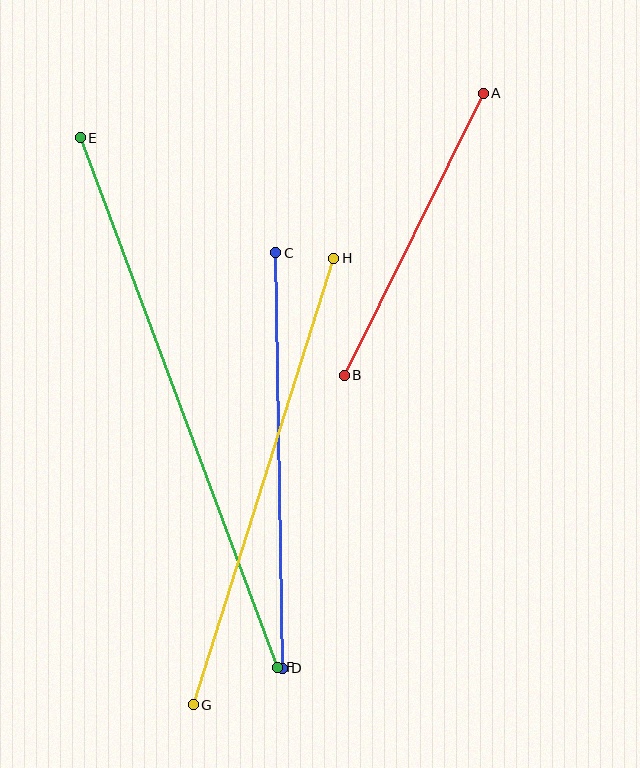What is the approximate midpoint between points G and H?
The midpoint is at approximately (264, 482) pixels.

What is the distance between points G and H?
The distance is approximately 468 pixels.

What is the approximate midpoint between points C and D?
The midpoint is at approximately (279, 461) pixels.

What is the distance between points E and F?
The distance is approximately 565 pixels.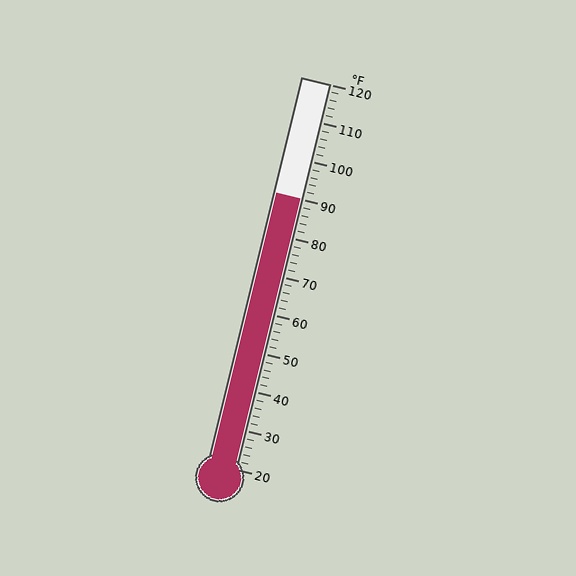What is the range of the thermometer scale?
The thermometer scale ranges from 20°F to 120°F.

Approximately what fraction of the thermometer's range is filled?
The thermometer is filled to approximately 70% of its range.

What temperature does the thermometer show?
The thermometer shows approximately 90°F.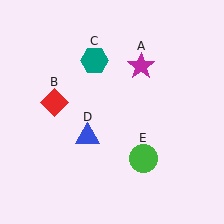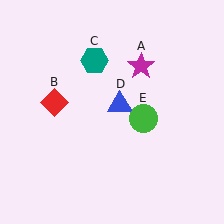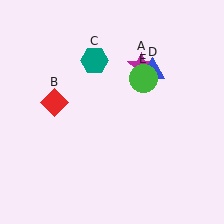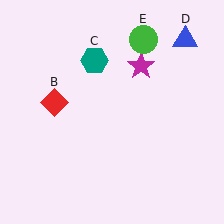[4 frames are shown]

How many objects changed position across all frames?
2 objects changed position: blue triangle (object D), green circle (object E).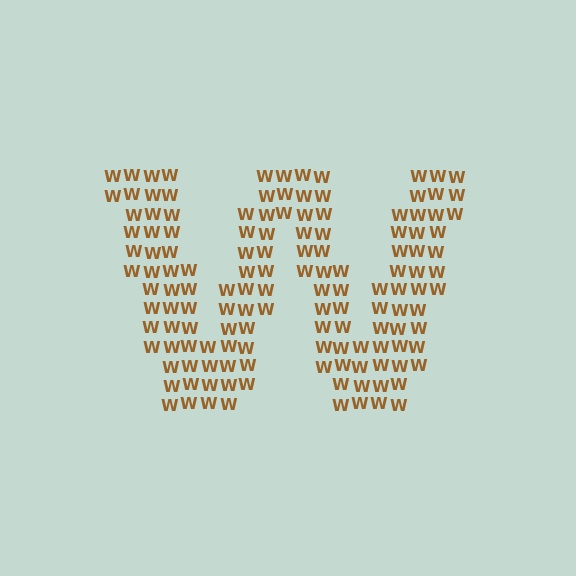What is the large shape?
The large shape is the letter W.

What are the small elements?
The small elements are letter W's.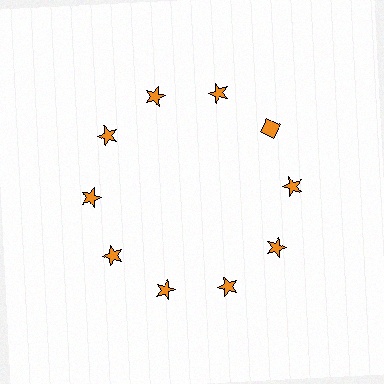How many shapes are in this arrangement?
There are 10 shapes arranged in a ring pattern.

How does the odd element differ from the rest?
It has a different shape: diamond instead of star.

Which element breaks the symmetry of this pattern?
The orange diamond at roughly the 2 o'clock position breaks the symmetry. All other shapes are orange stars.